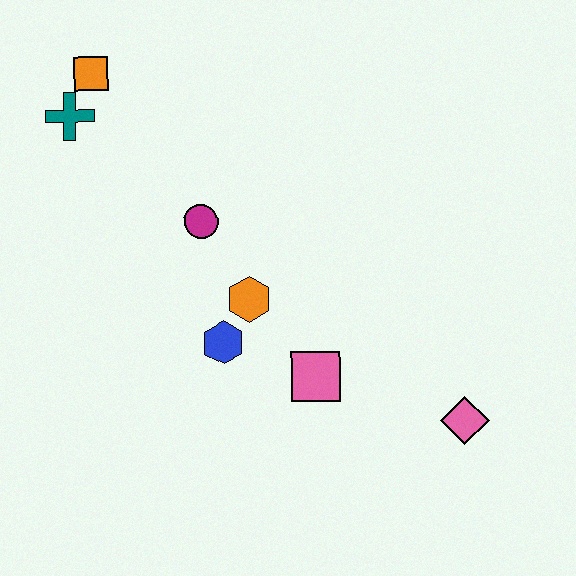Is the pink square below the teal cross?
Yes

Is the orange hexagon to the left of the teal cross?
No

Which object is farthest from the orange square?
The pink diamond is farthest from the orange square.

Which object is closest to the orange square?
The teal cross is closest to the orange square.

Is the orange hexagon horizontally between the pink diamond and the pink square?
No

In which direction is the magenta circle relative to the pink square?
The magenta circle is above the pink square.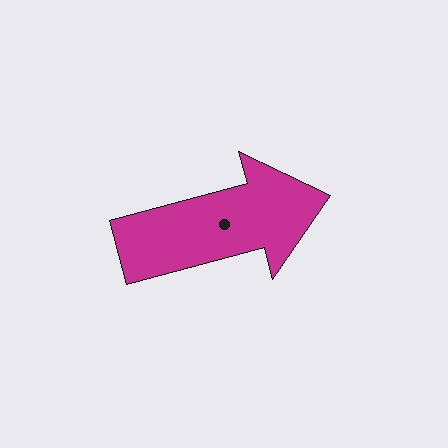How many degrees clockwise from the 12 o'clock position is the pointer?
Approximately 75 degrees.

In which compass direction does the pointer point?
East.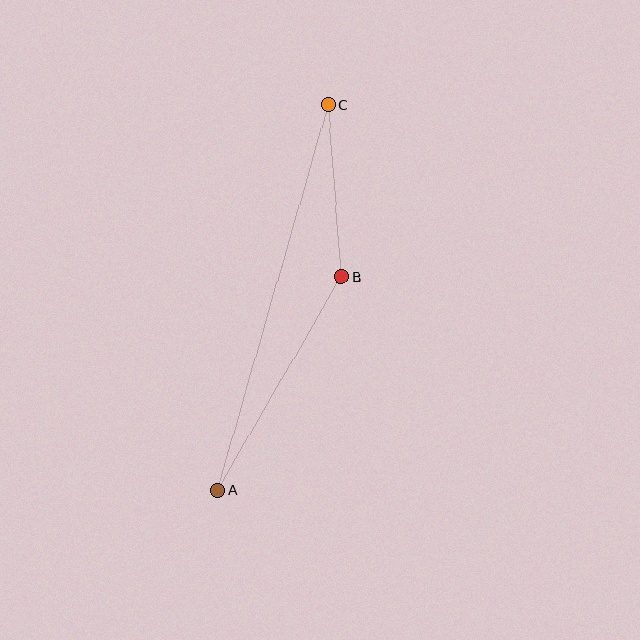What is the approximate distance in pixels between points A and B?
The distance between A and B is approximately 247 pixels.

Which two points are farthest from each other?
Points A and C are farthest from each other.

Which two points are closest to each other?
Points B and C are closest to each other.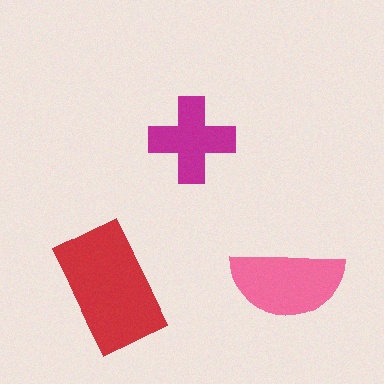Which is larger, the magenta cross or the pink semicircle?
The pink semicircle.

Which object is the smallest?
The magenta cross.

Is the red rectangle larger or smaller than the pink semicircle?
Larger.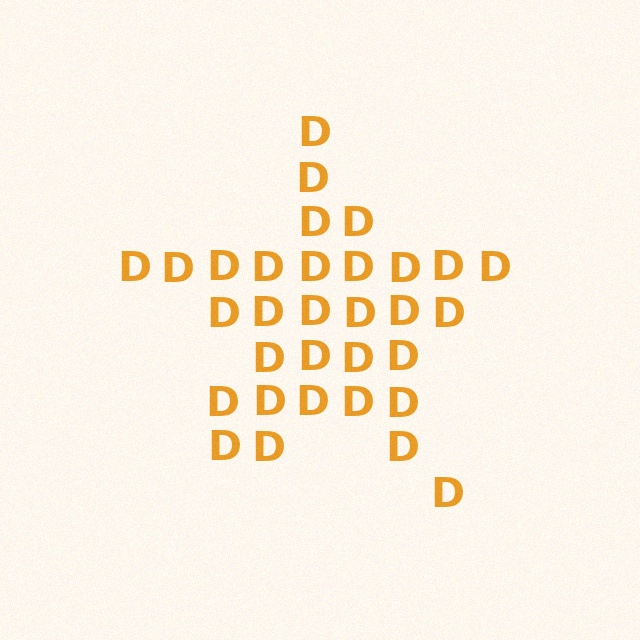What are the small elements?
The small elements are letter D's.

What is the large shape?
The large shape is a star.